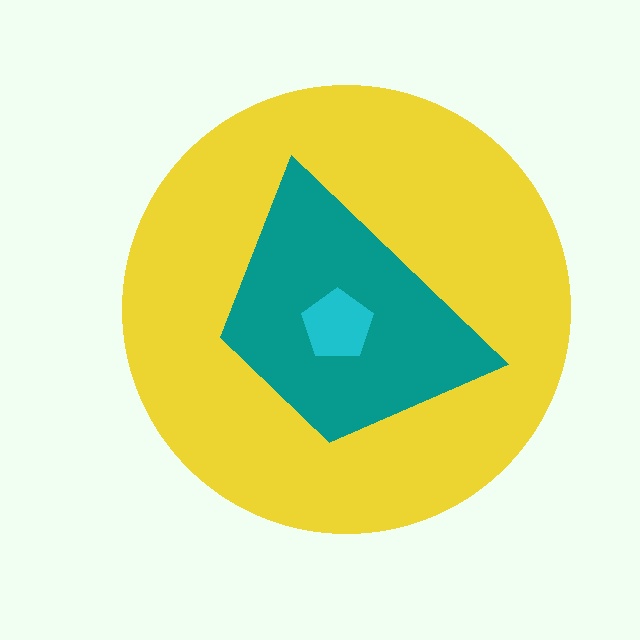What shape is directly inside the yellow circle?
The teal trapezoid.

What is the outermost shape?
The yellow circle.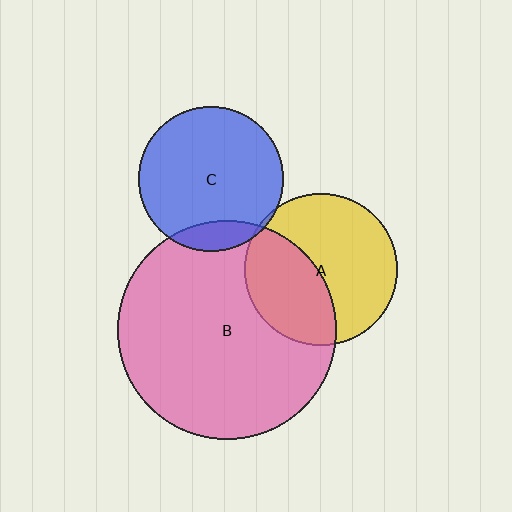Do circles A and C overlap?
Yes.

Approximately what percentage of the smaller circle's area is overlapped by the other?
Approximately 5%.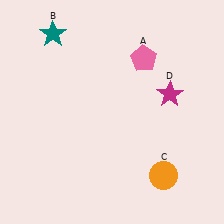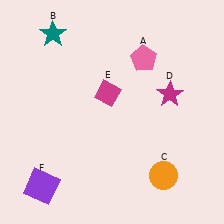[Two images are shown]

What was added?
A magenta diamond (E), a purple square (F) were added in Image 2.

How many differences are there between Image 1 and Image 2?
There are 2 differences between the two images.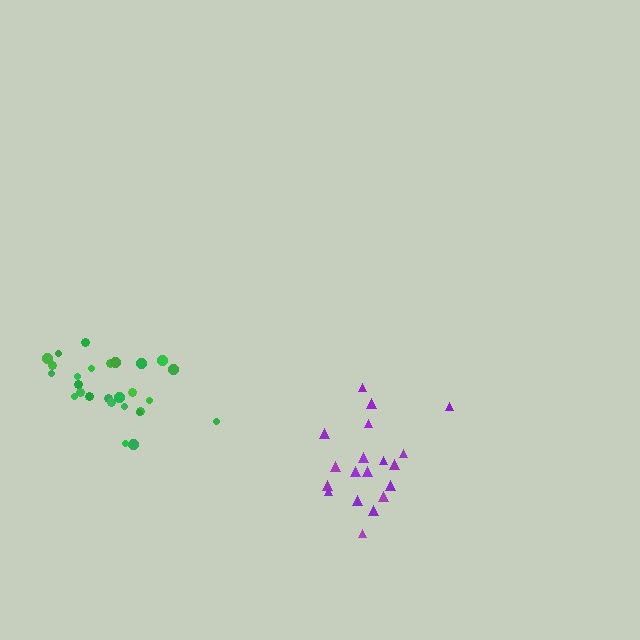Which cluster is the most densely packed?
Green.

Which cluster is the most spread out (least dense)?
Purple.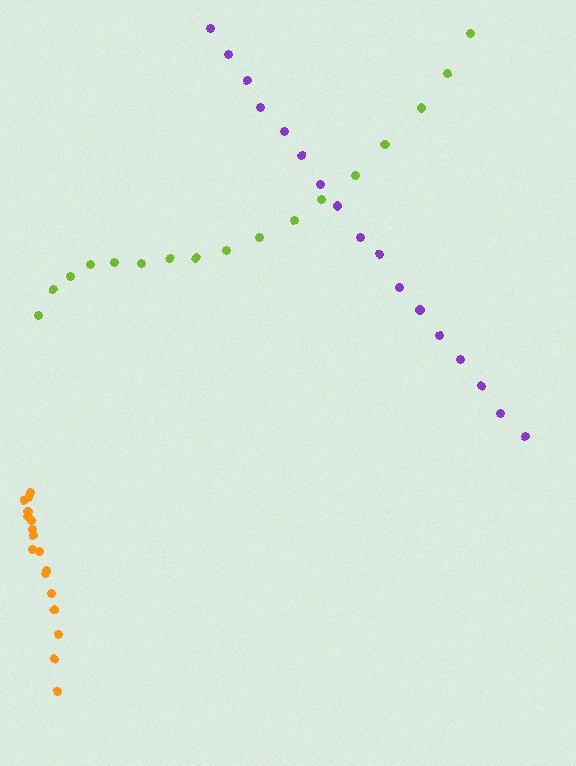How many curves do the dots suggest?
There are 3 distinct paths.